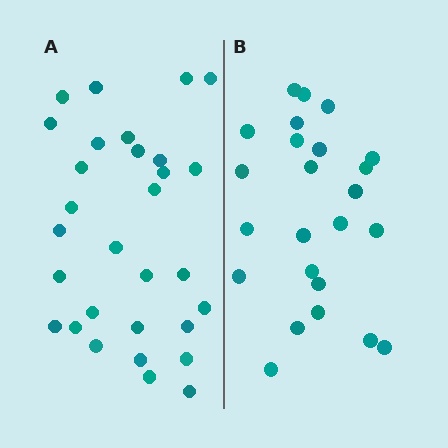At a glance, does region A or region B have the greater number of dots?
Region A (the left region) has more dots.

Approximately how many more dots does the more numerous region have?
Region A has about 6 more dots than region B.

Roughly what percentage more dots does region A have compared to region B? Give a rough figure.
About 25% more.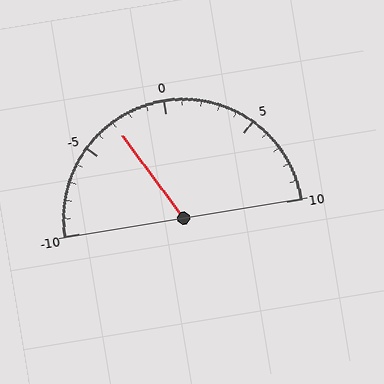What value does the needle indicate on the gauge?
The needle indicates approximately -3.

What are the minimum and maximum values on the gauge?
The gauge ranges from -10 to 10.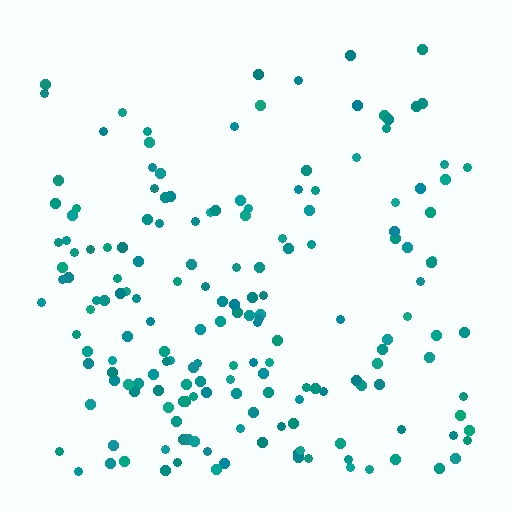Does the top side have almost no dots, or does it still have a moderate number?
Still a moderate number, just noticeably fewer than the bottom.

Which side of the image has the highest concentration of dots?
The bottom.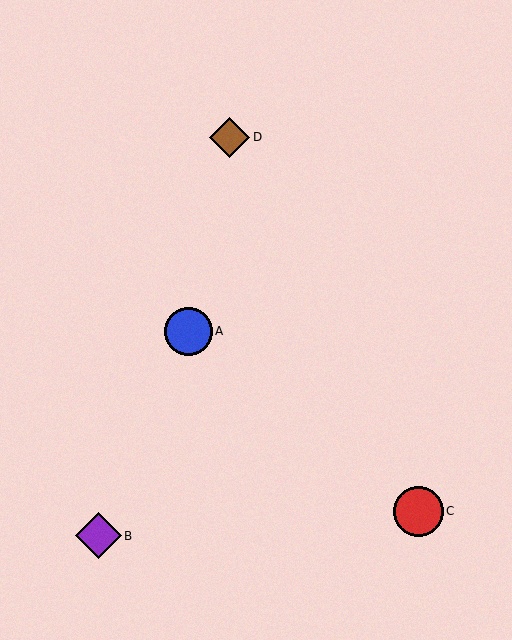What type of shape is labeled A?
Shape A is a blue circle.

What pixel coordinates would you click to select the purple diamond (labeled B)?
Click at (98, 536) to select the purple diamond B.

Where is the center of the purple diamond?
The center of the purple diamond is at (98, 536).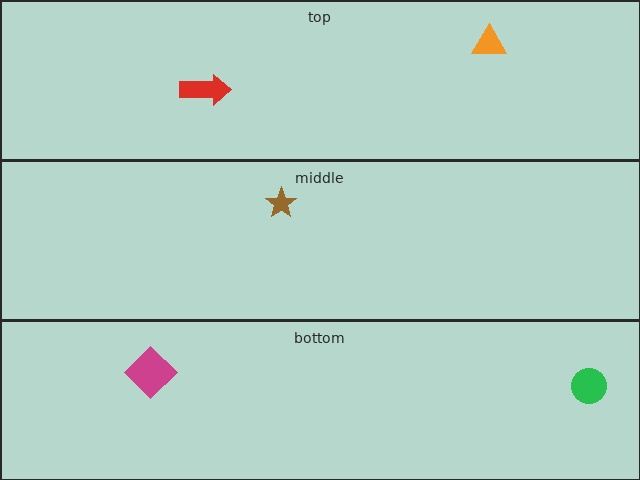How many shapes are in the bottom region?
2.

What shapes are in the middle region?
The brown star.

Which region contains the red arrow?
The top region.